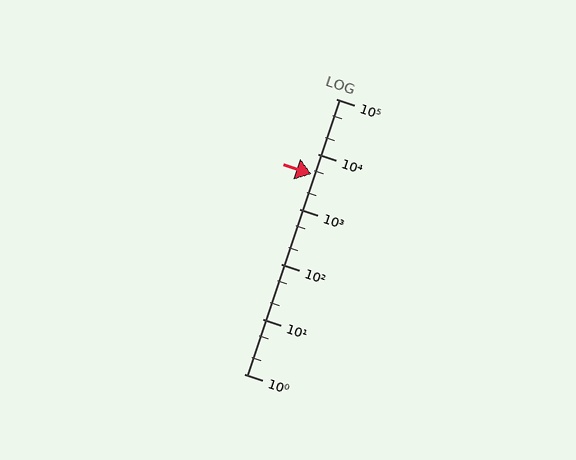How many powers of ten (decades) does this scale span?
The scale spans 5 decades, from 1 to 100000.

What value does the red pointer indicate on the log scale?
The pointer indicates approximately 4300.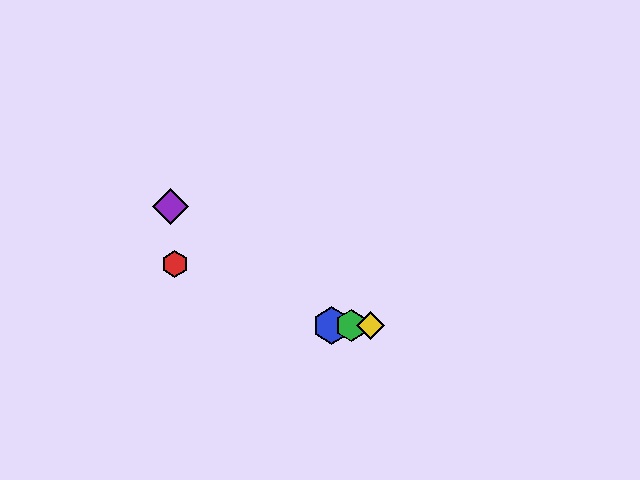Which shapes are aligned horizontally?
The blue hexagon, the green hexagon, the yellow diamond are aligned horizontally.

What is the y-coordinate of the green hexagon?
The green hexagon is at y≈326.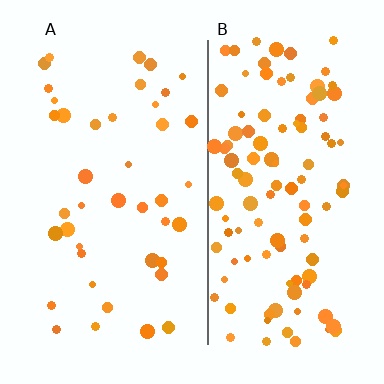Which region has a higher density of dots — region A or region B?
B (the right).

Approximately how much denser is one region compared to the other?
Approximately 2.6× — region B over region A.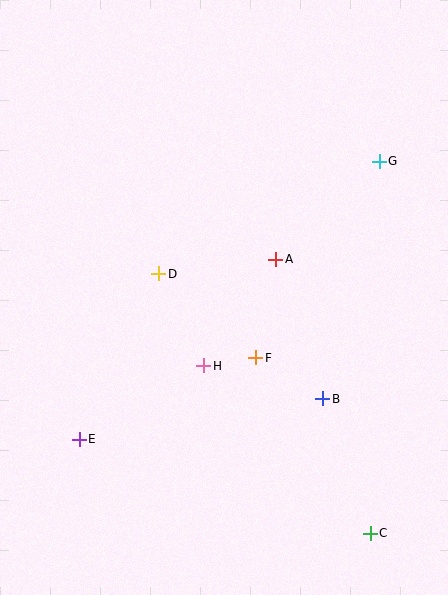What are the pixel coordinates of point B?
Point B is at (323, 399).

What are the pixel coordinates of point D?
Point D is at (159, 274).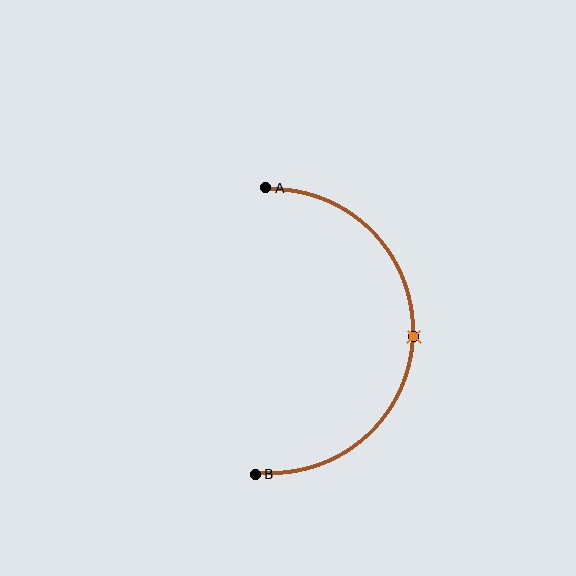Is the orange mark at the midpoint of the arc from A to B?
Yes. The orange mark lies on the arc at equal arc-length from both A and B — it is the arc midpoint.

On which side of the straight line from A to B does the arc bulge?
The arc bulges to the right of the straight line connecting A and B.